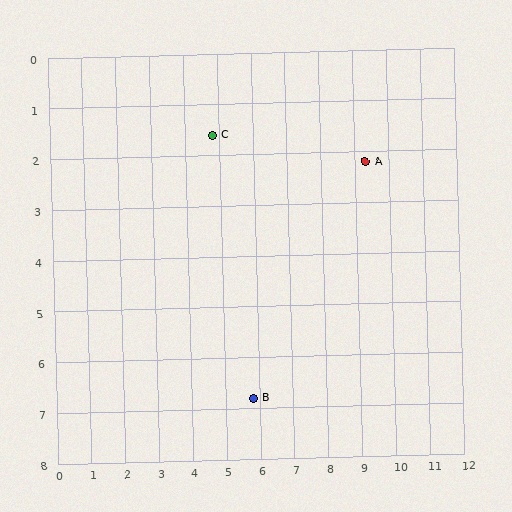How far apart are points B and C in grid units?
Points B and C are about 5.3 grid units apart.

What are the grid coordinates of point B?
Point B is at approximately (5.8, 6.8).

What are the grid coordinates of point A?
Point A is at approximately (9.3, 2.2).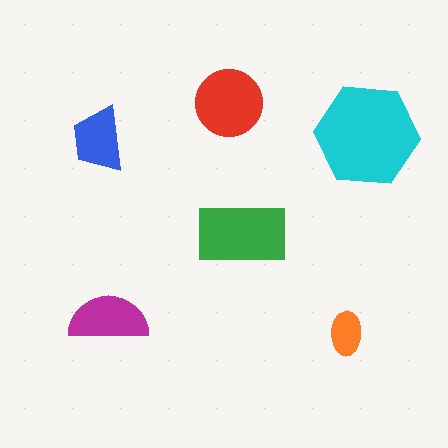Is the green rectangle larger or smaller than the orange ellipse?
Larger.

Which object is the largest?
The cyan hexagon.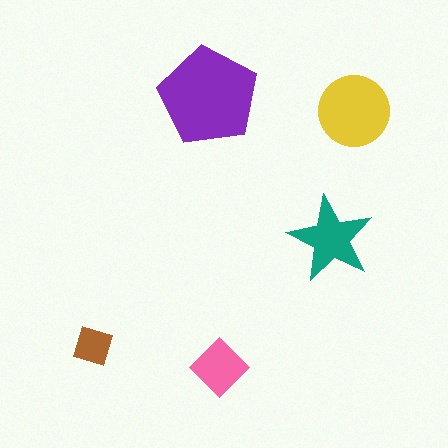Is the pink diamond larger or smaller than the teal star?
Smaller.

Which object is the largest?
The purple pentagon.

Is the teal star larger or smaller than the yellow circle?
Smaller.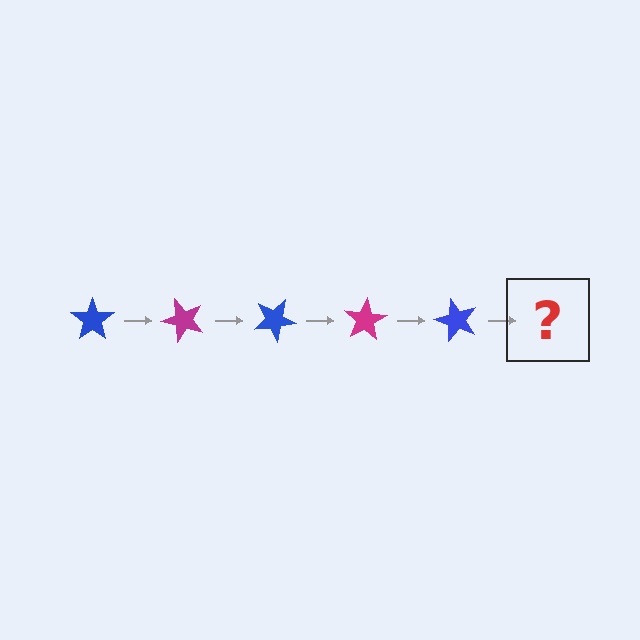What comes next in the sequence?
The next element should be a magenta star, rotated 250 degrees from the start.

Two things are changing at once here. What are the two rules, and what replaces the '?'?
The two rules are that it rotates 50 degrees each step and the color cycles through blue and magenta. The '?' should be a magenta star, rotated 250 degrees from the start.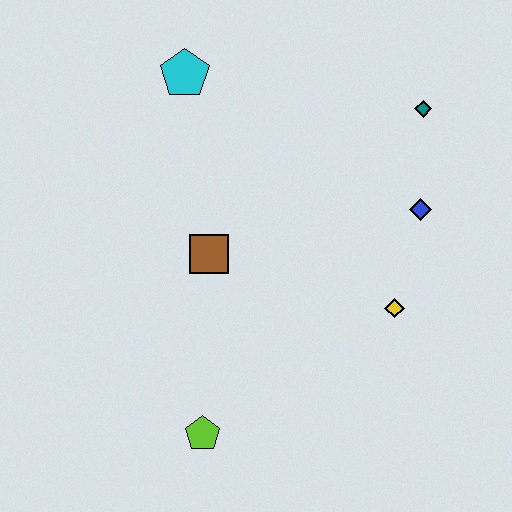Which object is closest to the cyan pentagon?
The brown square is closest to the cyan pentagon.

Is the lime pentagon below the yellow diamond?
Yes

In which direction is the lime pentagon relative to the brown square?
The lime pentagon is below the brown square.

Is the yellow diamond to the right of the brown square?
Yes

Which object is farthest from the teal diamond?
The lime pentagon is farthest from the teal diamond.